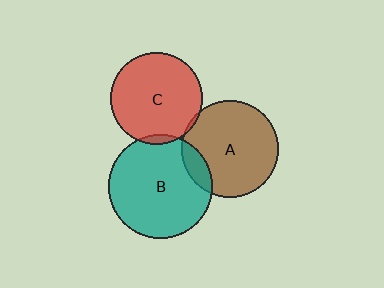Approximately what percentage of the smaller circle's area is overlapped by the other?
Approximately 5%.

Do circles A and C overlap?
Yes.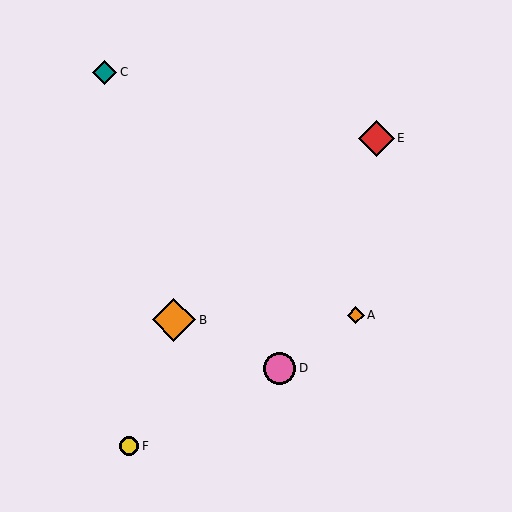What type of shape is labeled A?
Shape A is an orange diamond.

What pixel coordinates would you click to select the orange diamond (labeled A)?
Click at (356, 315) to select the orange diamond A.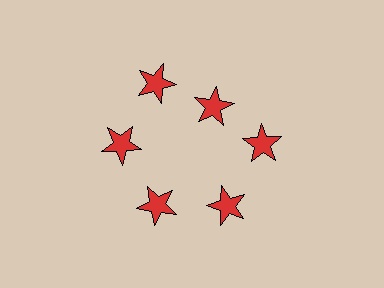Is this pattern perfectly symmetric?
No. The 6 red stars are arranged in a ring, but one element near the 1 o'clock position is pulled inward toward the center, breaking the 6-fold rotational symmetry.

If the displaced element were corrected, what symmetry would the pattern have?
It would have 6-fold rotational symmetry — the pattern would map onto itself every 60 degrees.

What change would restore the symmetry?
The symmetry would be restored by moving it outward, back onto the ring so that all 6 stars sit at equal angles and equal distance from the center.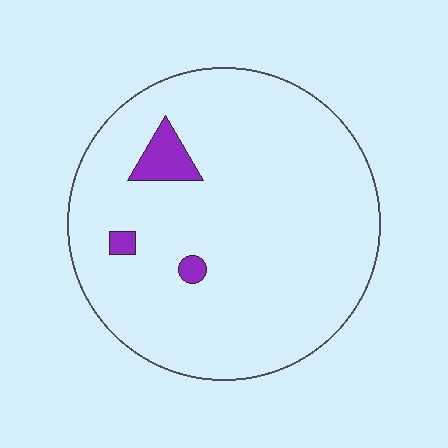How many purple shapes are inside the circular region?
3.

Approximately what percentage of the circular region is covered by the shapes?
Approximately 5%.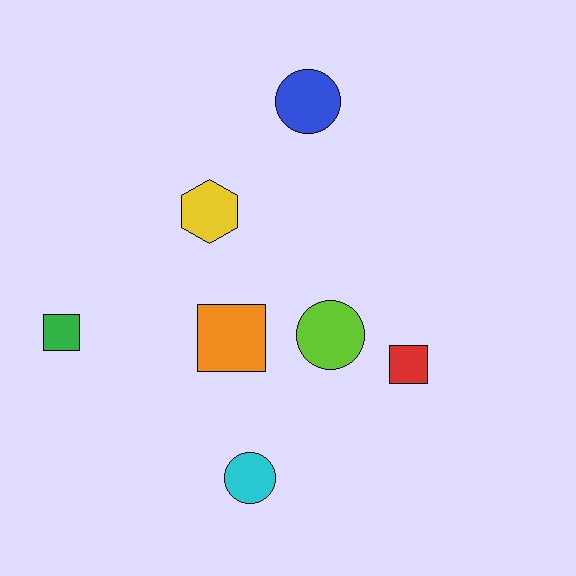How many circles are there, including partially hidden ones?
There are 3 circles.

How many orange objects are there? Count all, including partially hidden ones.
There is 1 orange object.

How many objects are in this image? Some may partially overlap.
There are 7 objects.